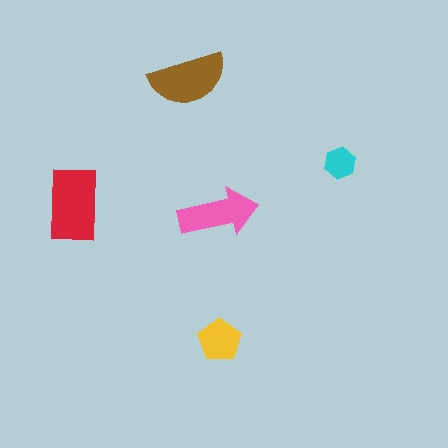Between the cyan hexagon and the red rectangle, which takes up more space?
The red rectangle.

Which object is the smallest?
The cyan hexagon.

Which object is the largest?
The red rectangle.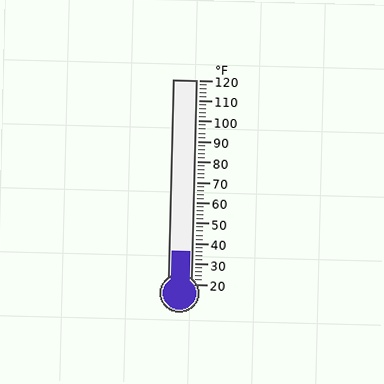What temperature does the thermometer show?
The thermometer shows approximately 36°F.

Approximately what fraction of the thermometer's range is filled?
The thermometer is filled to approximately 15% of its range.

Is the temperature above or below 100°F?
The temperature is below 100°F.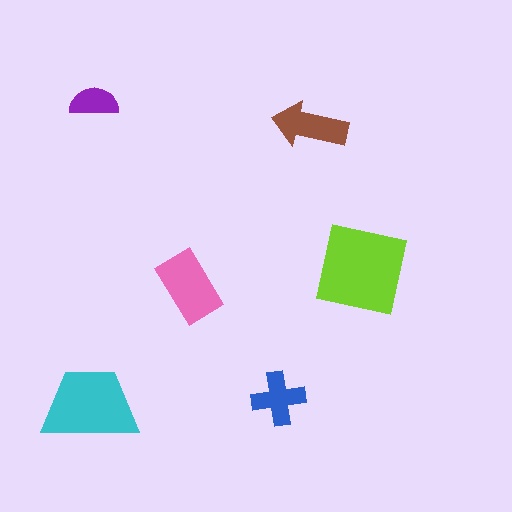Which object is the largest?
The lime square.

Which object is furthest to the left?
The cyan trapezoid is leftmost.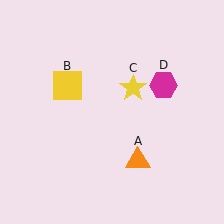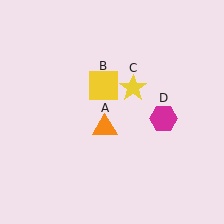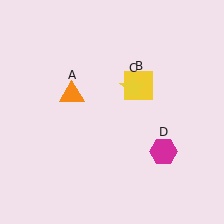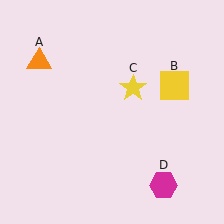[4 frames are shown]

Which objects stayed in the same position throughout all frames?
Yellow star (object C) remained stationary.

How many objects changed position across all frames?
3 objects changed position: orange triangle (object A), yellow square (object B), magenta hexagon (object D).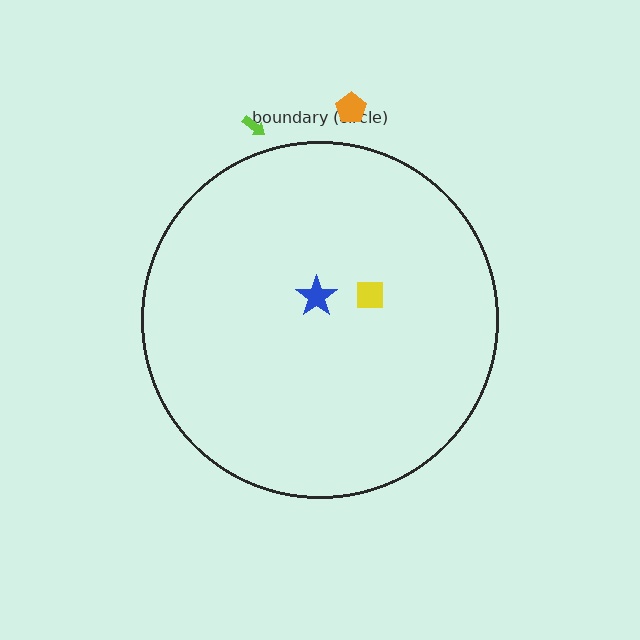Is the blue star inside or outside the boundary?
Inside.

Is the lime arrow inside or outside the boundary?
Outside.